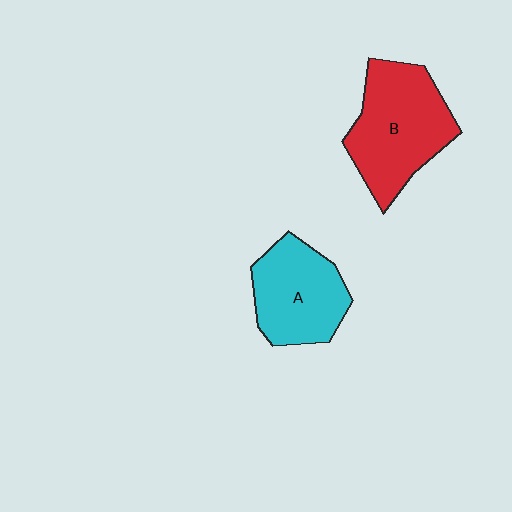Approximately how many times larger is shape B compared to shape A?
Approximately 1.3 times.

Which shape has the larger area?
Shape B (red).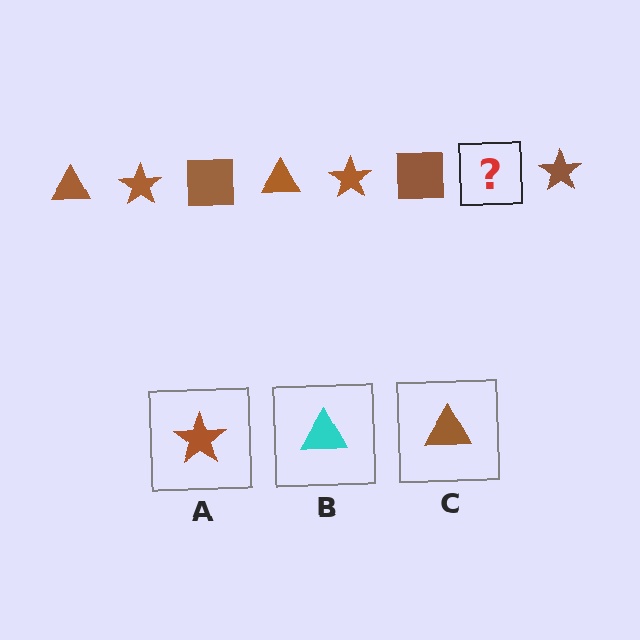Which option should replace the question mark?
Option C.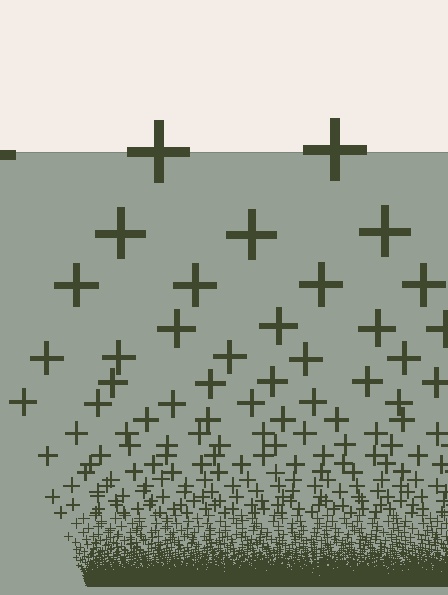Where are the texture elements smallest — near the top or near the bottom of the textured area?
Near the bottom.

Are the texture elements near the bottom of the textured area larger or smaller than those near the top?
Smaller. The gradient is inverted — elements near the bottom are smaller and denser.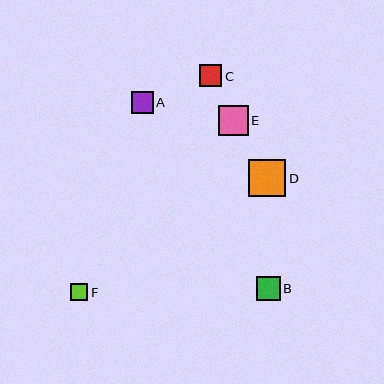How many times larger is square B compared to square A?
Square B is approximately 1.1 times the size of square A.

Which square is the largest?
Square D is the largest with a size of approximately 37 pixels.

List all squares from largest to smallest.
From largest to smallest: D, E, B, C, A, F.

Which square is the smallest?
Square F is the smallest with a size of approximately 18 pixels.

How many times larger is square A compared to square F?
Square A is approximately 1.2 times the size of square F.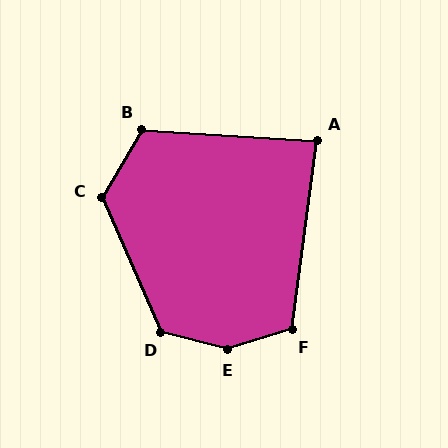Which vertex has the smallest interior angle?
A, at approximately 86 degrees.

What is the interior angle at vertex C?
Approximately 126 degrees (obtuse).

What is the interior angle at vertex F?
Approximately 115 degrees (obtuse).